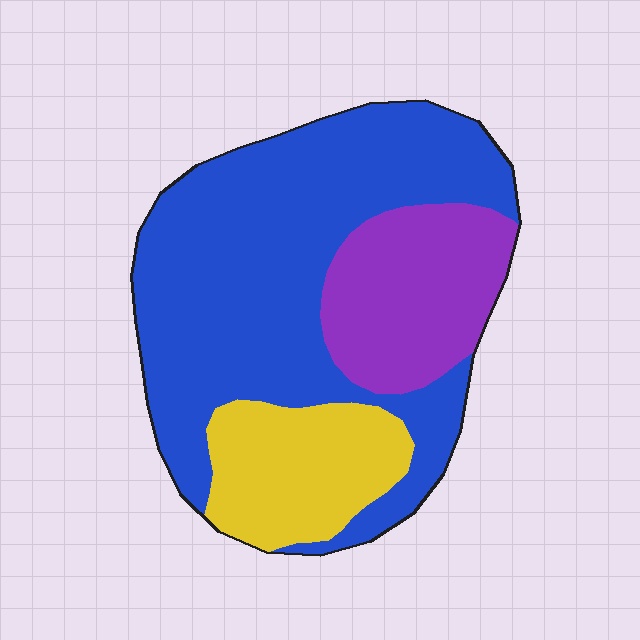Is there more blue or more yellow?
Blue.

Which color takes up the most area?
Blue, at roughly 60%.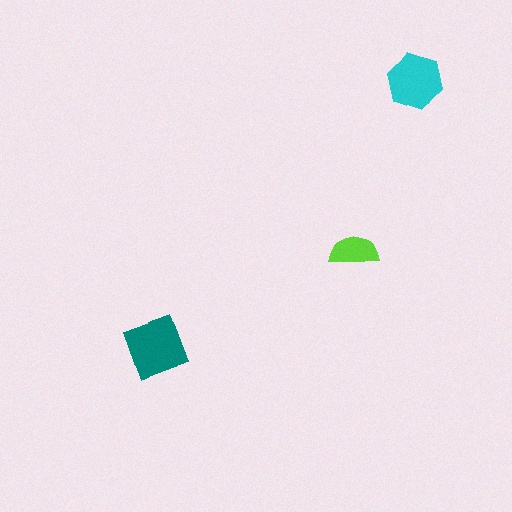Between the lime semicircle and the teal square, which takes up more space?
The teal square.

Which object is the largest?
The teal square.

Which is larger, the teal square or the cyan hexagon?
The teal square.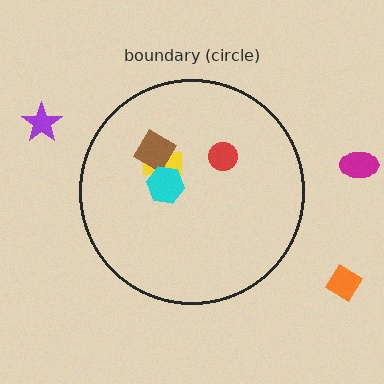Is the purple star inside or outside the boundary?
Outside.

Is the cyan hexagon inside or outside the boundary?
Inside.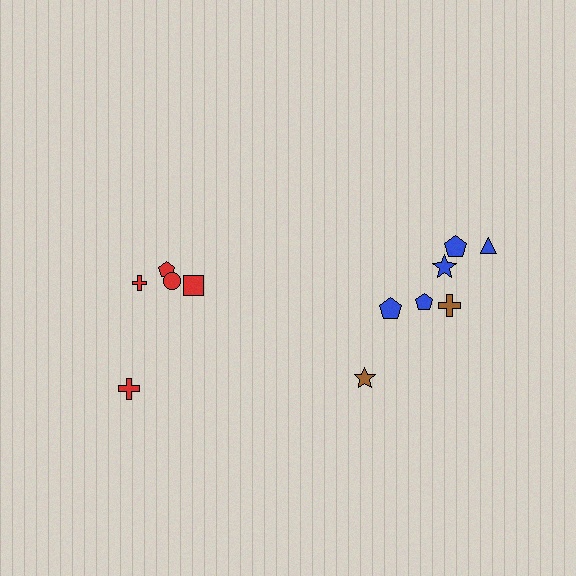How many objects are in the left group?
There are 5 objects.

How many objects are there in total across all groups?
There are 12 objects.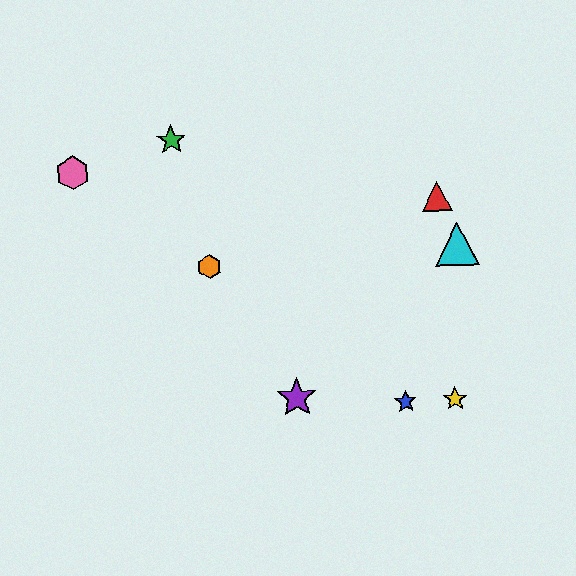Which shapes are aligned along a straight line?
The blue star, the orange hexagon, the pink hexagon are aligned along a straight line.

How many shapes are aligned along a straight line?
3 shapes (the blue star, the orange hexagon, the pink hexagon) are aligned along a straight line.